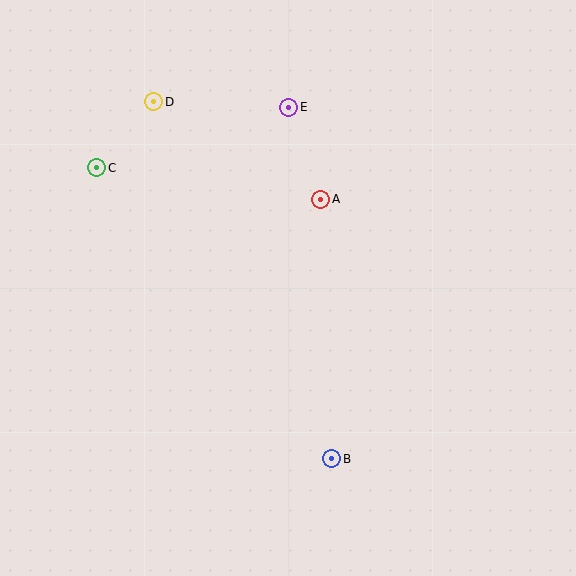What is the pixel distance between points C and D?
The distance between C and D is 87 pixels.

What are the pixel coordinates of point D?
Point D is at (154, 102).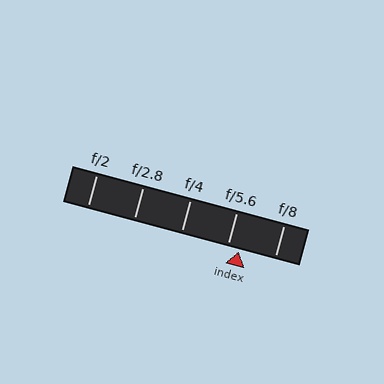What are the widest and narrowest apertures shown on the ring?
The widest aperture shown is f/2 and the narrowest is f/8.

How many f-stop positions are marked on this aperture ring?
There are 5 f-stop positions marked.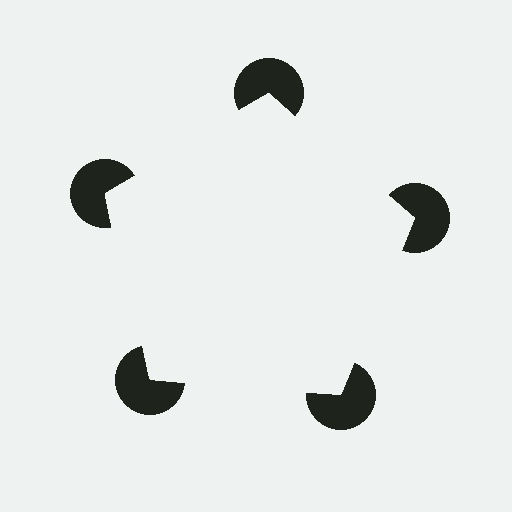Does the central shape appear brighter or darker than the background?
It typically appears slightly brighter than the background, even though no actual brightness change is drawn.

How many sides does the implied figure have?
5 sides.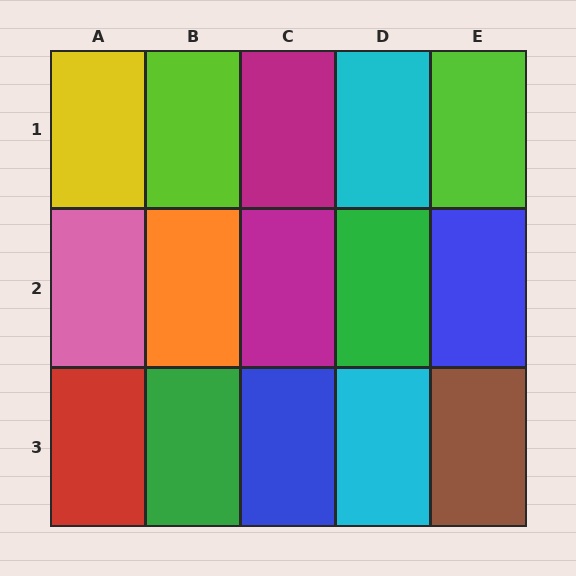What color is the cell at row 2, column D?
Green.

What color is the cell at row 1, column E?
Lime.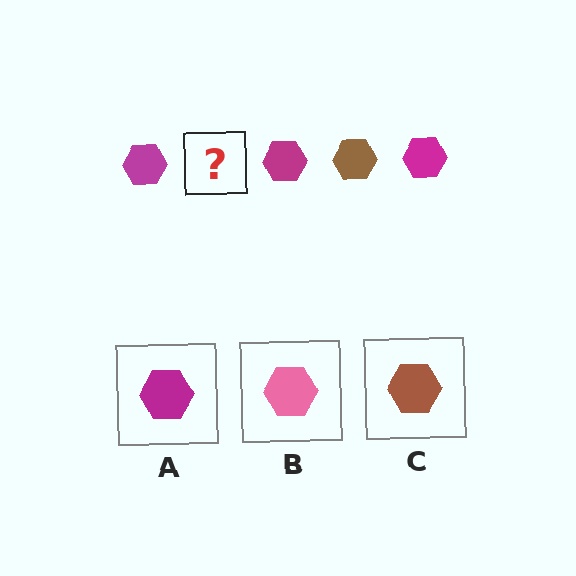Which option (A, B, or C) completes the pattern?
C.